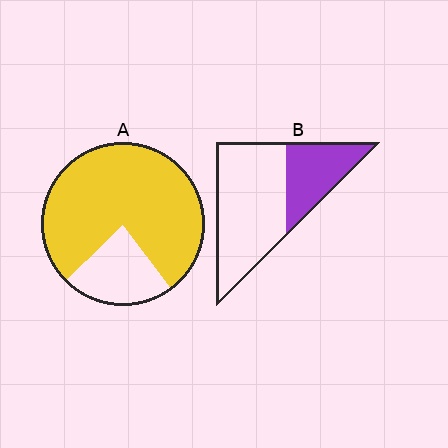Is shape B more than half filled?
No.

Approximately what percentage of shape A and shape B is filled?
A is approximately 75% and B is approximately 35%.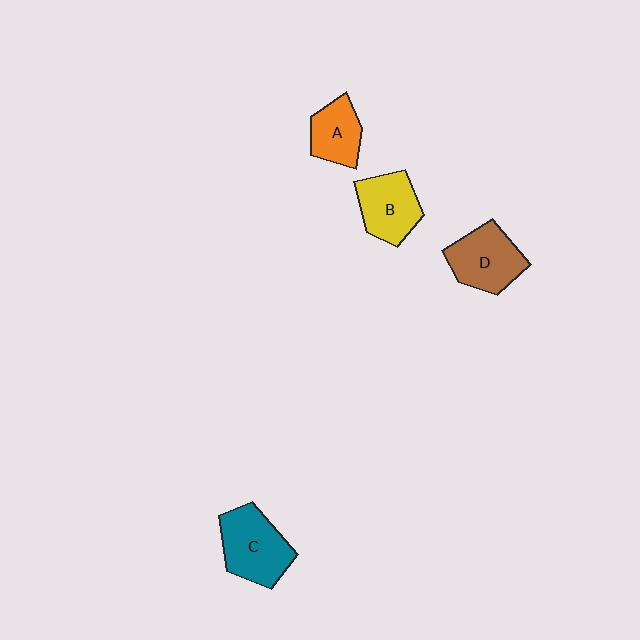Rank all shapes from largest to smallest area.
From largest to smallest: C (teal), D (brown), B (yellow), A (orange).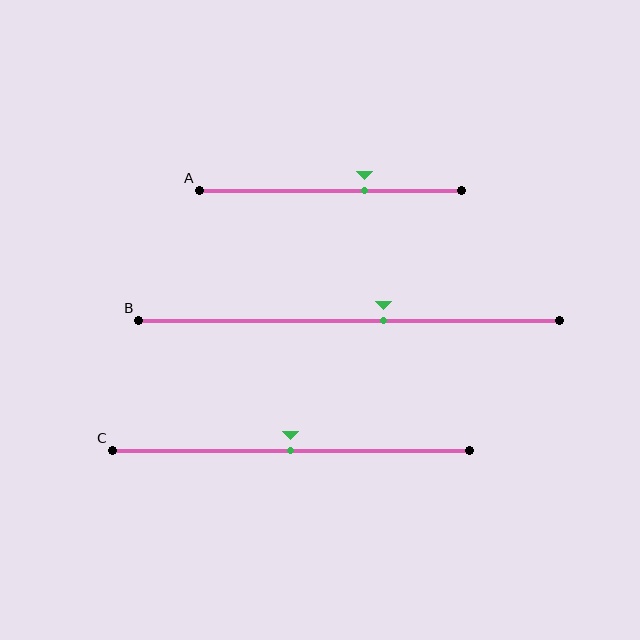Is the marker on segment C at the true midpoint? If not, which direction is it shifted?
Yes, the marker on segment C is at the true midpoint.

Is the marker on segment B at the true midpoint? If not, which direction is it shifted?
No, the marker on segment B is shifted to the right by about 8% of the segment length.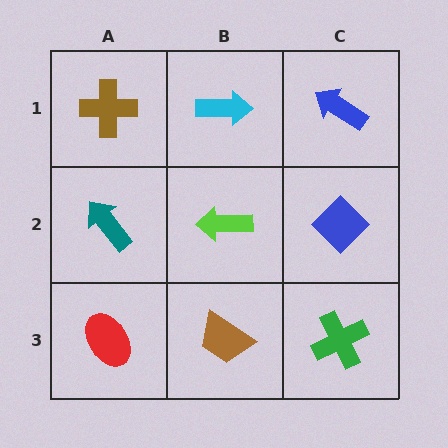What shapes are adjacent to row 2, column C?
A blue arrow (row 1, column C), a green cross (row 3, column C), a lime arrow (row 2, column B).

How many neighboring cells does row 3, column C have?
2.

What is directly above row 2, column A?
A brown cross.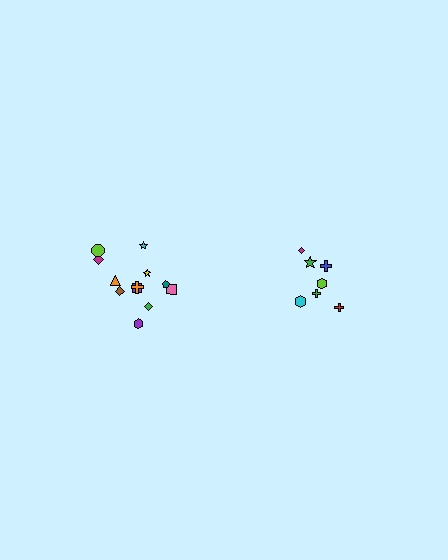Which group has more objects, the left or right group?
The left group.